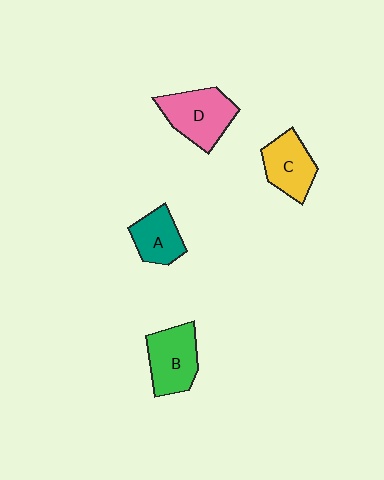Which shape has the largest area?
Shape D (pink).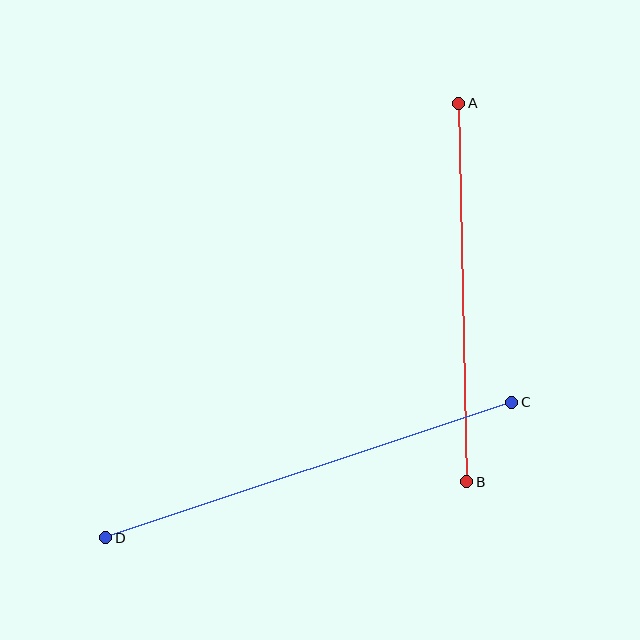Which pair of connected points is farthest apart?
Points C and D are farthest apart.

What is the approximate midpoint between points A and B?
The midpoint is at approximately (463, 292) pixels.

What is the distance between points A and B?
The distance is approximately 379 pixels.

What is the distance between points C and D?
The distance is approximately 428 pixels.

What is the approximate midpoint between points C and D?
The midpoint is at approximately (309, 470) pixels.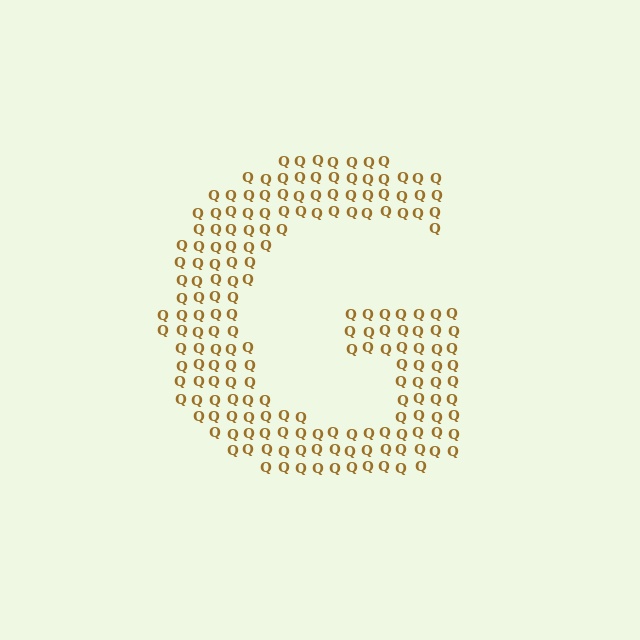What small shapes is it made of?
It is made of small letter Q's.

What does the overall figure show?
The overall figure shows the letter G.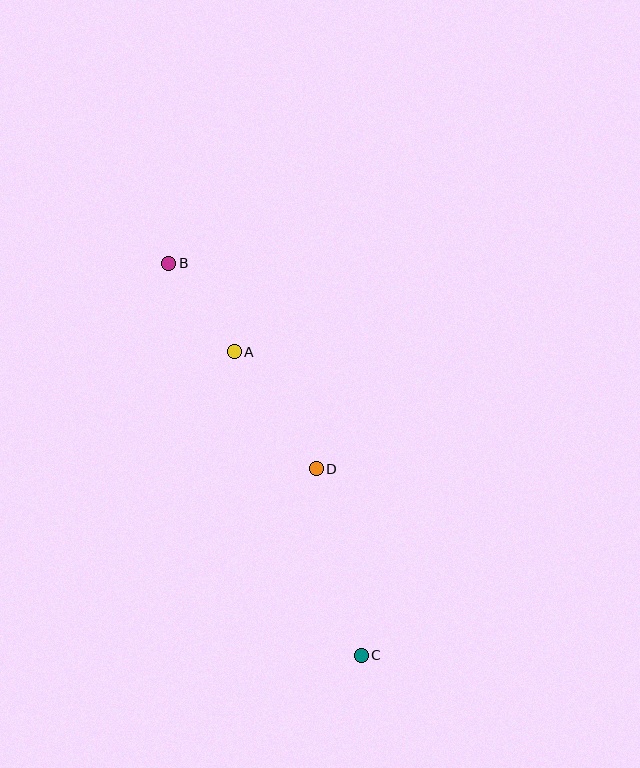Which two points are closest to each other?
Points A and B are closest to each other.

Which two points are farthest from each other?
Points B and C are farthest from each other.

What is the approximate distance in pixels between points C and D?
The distance between C and D is approximately 192 pixels.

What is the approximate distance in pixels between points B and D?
The distance between B and D is approximately 253 pixels.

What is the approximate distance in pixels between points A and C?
The distance between A and C is approximately 329 pixels.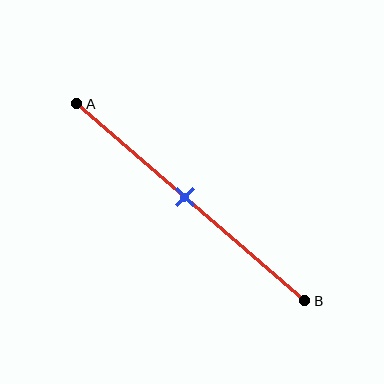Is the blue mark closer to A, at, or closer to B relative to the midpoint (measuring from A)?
The blue mark is approximately at the midpoint of segment AB.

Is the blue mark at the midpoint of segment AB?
Yes, the mark is approximately at the midpoint.